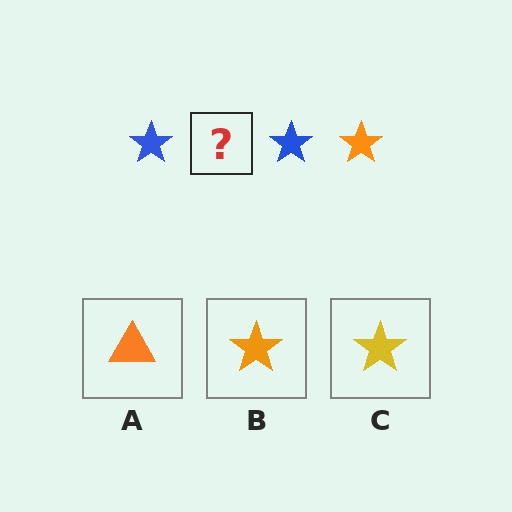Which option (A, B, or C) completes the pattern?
B.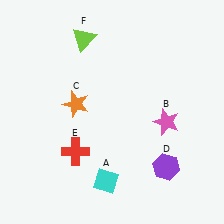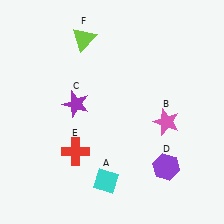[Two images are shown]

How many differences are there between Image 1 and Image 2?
There is 1 difference between the two images.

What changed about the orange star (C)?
In Image 1, C is orange. In Image 2, it changed to purple.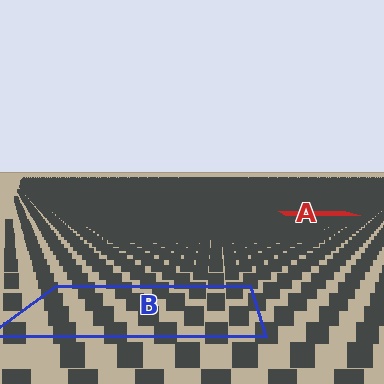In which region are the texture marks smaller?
The texture marks are smaller in region A, because it is farther away.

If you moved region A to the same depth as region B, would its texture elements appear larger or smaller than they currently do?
They would appear larger. At a closer depth, the same texture elements are projected at a bigger on-screen size.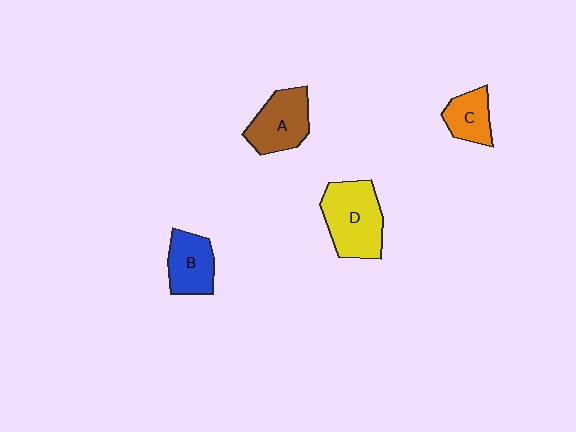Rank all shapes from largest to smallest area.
From largest to smallest: D (yellow), A (brown), B (blue), C (orange).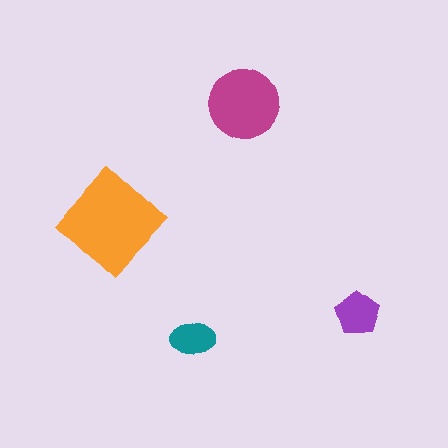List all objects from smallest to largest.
The teal ellipse, the purple pentagon, the magenta circle, the orange diamond.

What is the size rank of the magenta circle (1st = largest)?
2nd.